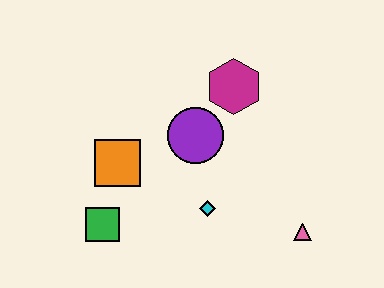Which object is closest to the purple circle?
The magenta hexagon is closest to the purple circle.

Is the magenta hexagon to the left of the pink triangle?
Yes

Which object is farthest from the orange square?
The pink triangle is farthest from the orange square.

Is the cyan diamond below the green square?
No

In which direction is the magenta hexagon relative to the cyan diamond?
The magenta hexagon is above the cyan diamond.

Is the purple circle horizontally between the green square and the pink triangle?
Yes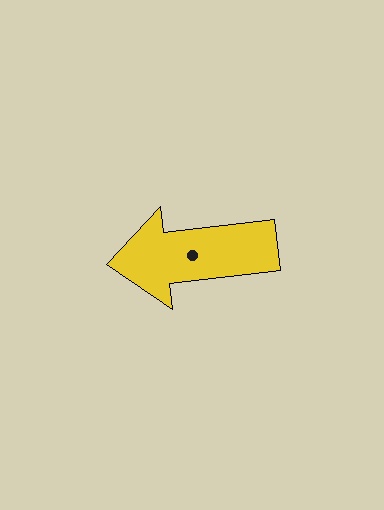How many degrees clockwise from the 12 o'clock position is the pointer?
Approximately 263 degrees.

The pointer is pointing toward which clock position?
Roughly 9 o'clock.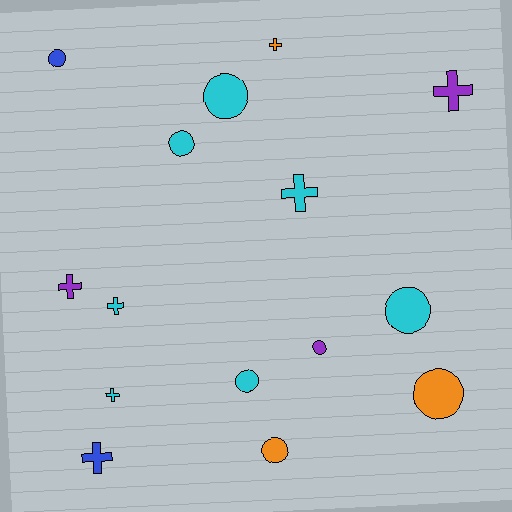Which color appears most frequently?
Cyan, with 7 objects.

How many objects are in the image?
There are 15 objects.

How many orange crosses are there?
There is 1 orange cross.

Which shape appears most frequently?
Circle, with 8 objects.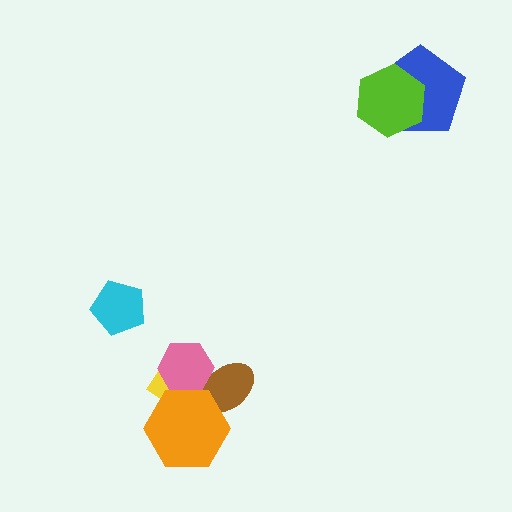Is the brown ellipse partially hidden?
Yes, it is partially covered by another shape.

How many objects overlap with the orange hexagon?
3 objects overlap with the orange hexagon.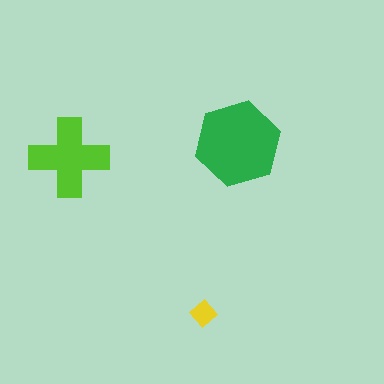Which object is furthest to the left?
The lime cross is leftmost.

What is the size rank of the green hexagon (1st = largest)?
1st.